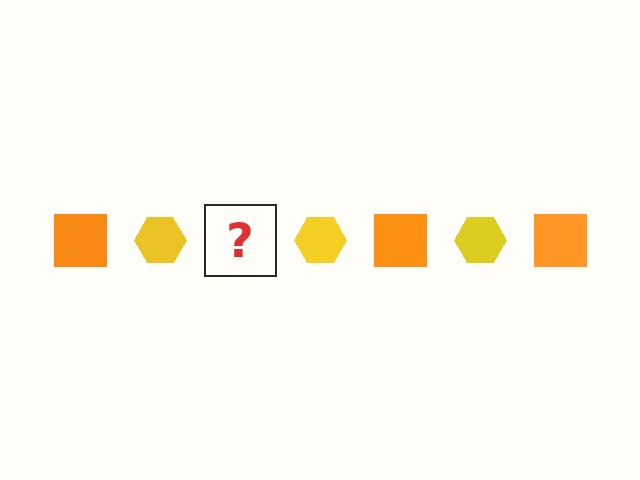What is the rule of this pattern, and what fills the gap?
The rule is that the pattern alternates between orange square and yellow hexagon. The gap should be filled with an orange square.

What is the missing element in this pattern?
The missing element is an orange square.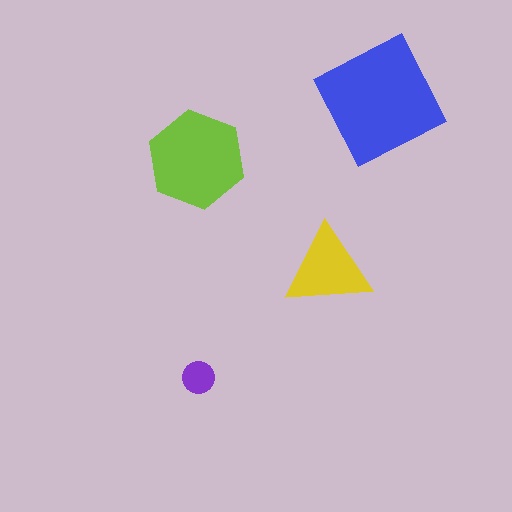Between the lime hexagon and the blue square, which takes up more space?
The blue square.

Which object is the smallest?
The purple circle.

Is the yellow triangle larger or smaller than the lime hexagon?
Smaller.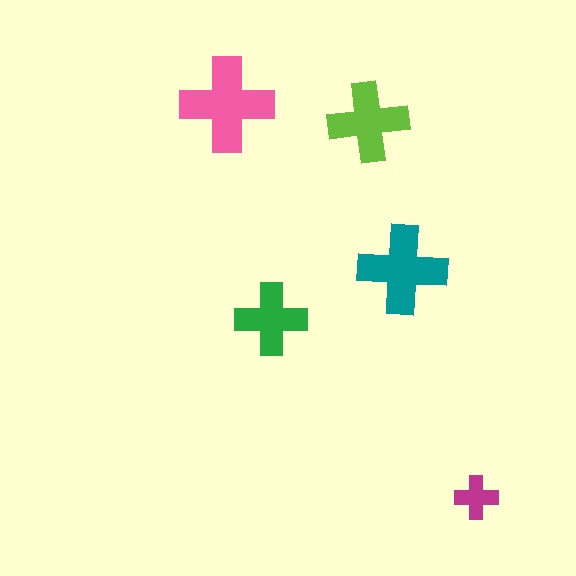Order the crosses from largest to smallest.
the pink one, the teal one, the lime one, the green one, the magenta one.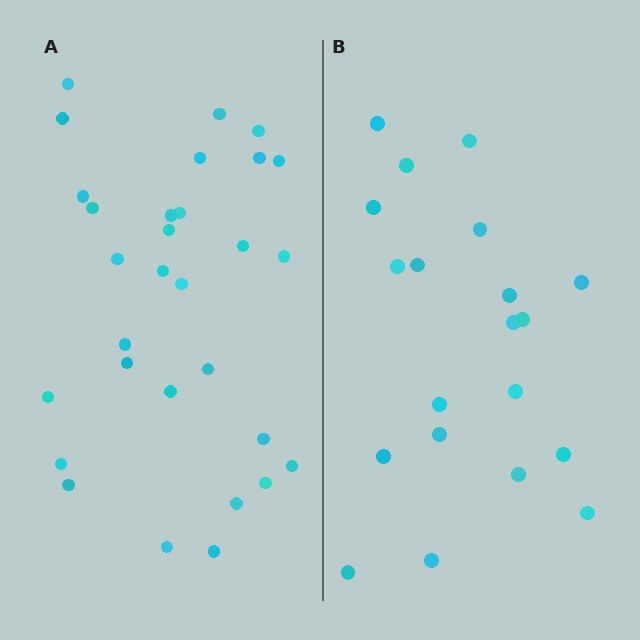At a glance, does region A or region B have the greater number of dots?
Region A (the left region) has more dots.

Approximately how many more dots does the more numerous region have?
Region A has roughly 10 or so more dots than region B.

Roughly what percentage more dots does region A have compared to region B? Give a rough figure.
About 50% more.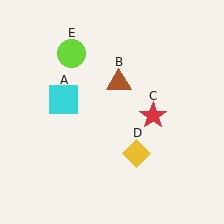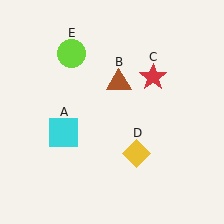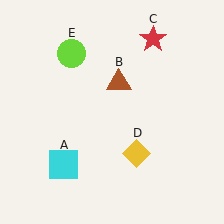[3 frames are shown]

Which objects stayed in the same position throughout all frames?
Brown triangle (object B) and yellow diamond (object D) and lime circle (object E) remained stationary.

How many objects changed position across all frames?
2 objects changed position: cyan square (object A), red star (object C).